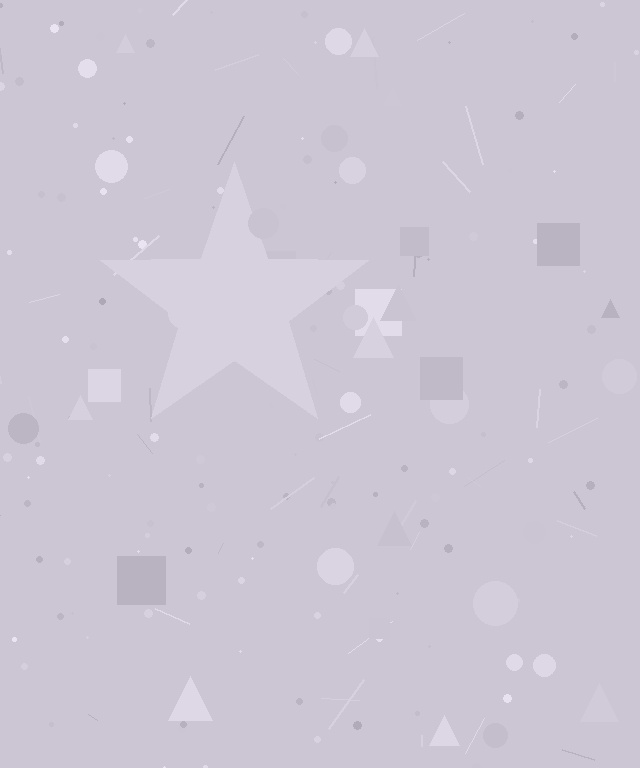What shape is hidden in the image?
A star is hidden in the image.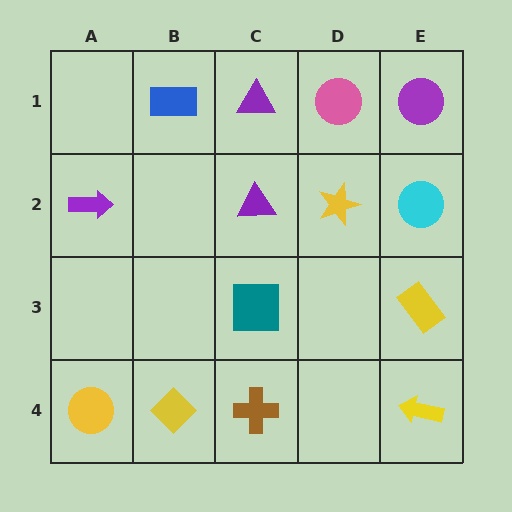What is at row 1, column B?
A blue rectangle.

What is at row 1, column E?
A purple circle.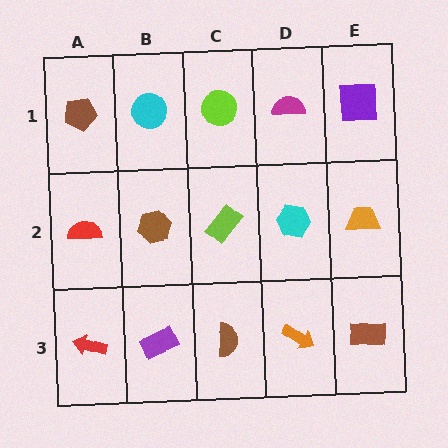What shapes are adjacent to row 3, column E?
An orange trapezoid (row 2, column E), an orange arrow (row 3, column D).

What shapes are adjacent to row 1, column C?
A lime rectangle (row 2, column C), a cyan circle (row 1, column B), a magenta semicircle (row 1, column D).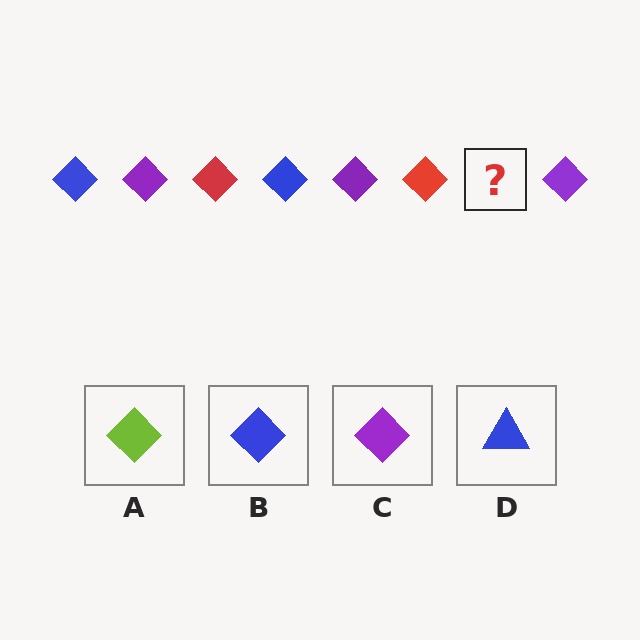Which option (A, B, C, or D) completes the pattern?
B.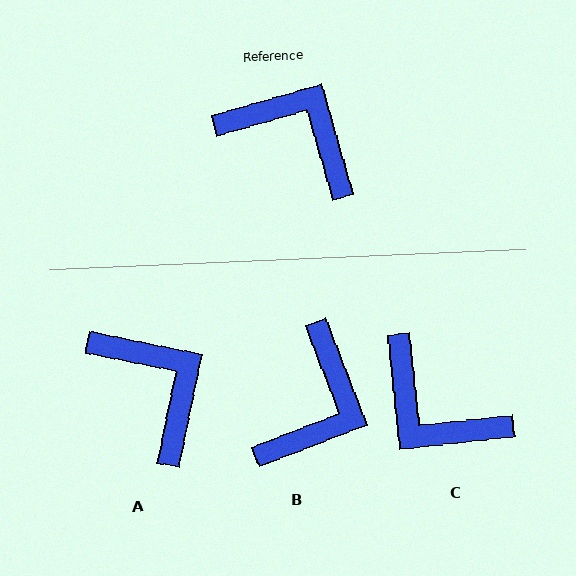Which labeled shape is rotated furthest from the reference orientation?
C, about 170 degrees away.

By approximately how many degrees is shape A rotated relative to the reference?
Approximately 28 degrees clockwise.